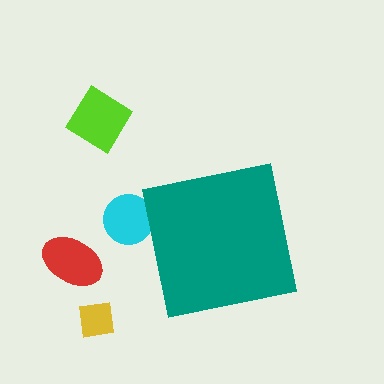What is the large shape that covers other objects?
A teal square.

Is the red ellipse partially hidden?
No, the red ellipse is fully visible.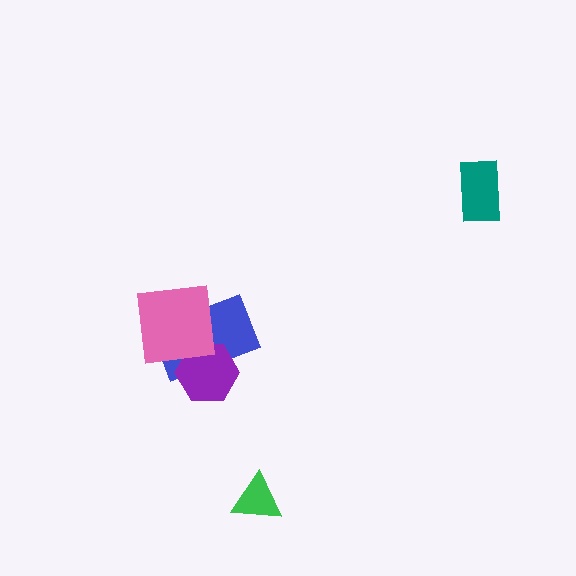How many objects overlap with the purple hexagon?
2 objects overlap with the purple hexagon.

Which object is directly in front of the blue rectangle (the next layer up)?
The purple hexagon is directly in front of the blue rectangle.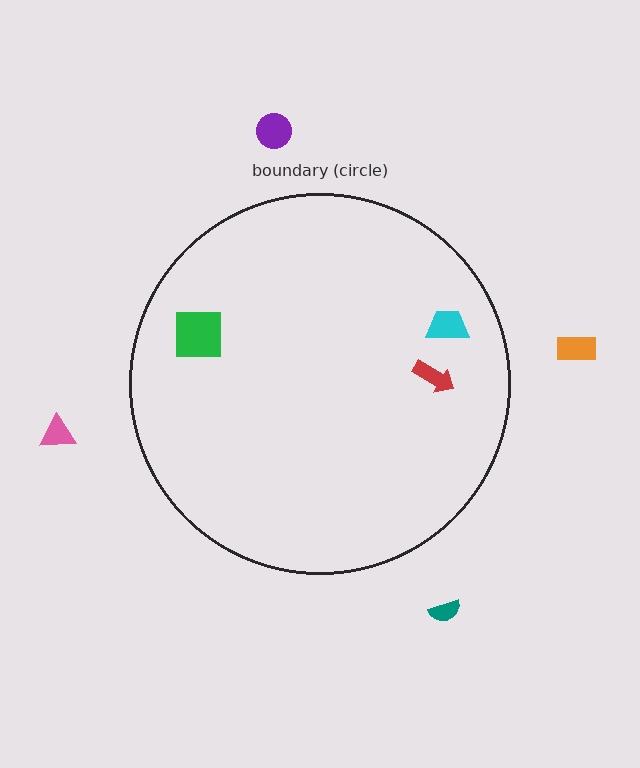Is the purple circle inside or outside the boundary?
Outside.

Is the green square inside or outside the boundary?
Inside.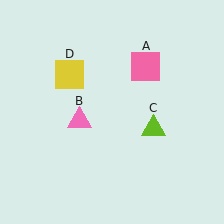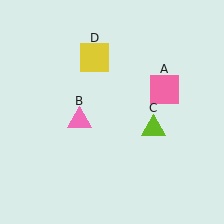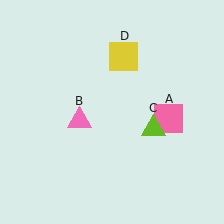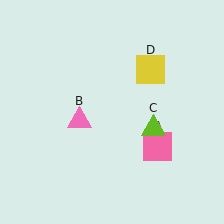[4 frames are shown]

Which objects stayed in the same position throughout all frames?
Pink triangle (object B) and lime triangle (object C) remained stationary.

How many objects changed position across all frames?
2 objects changed position: pink square (object A), yellow square (object D).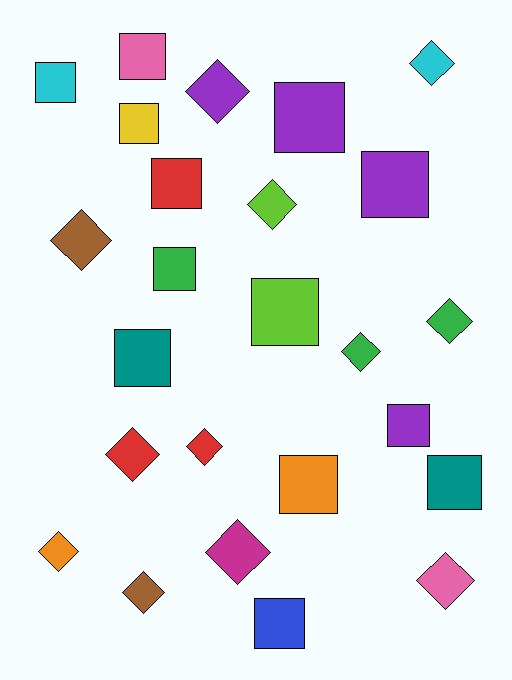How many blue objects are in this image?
There is 1 blue object.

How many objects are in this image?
There are 25 objects.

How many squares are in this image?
There are 13 squares.